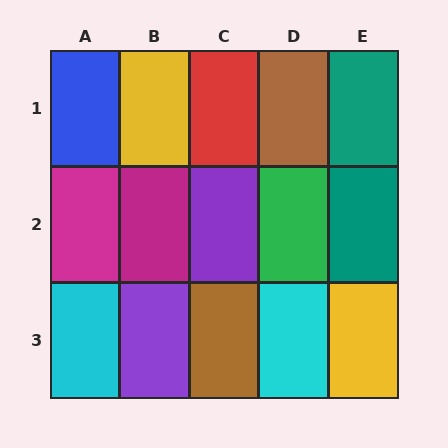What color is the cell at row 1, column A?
Blue.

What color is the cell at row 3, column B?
Purple.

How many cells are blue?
1 cell is blue.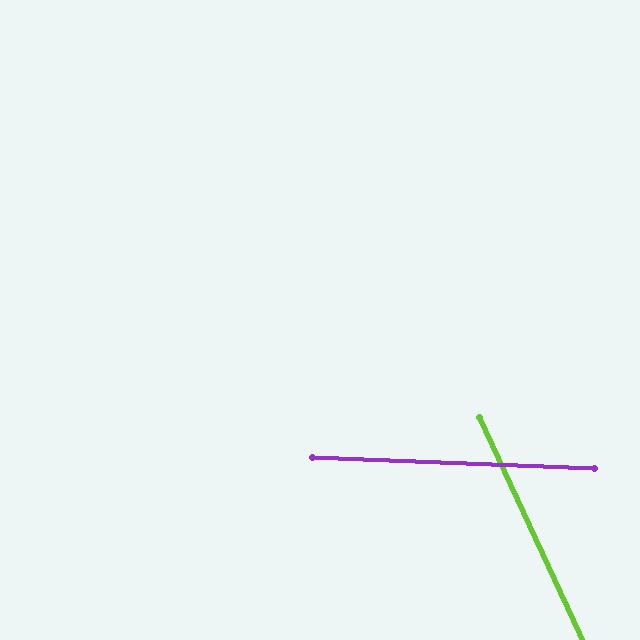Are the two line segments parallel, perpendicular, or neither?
Neither parallel nor perpendicular — they differ by about 63°.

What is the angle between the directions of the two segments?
Approximately 63 degrees.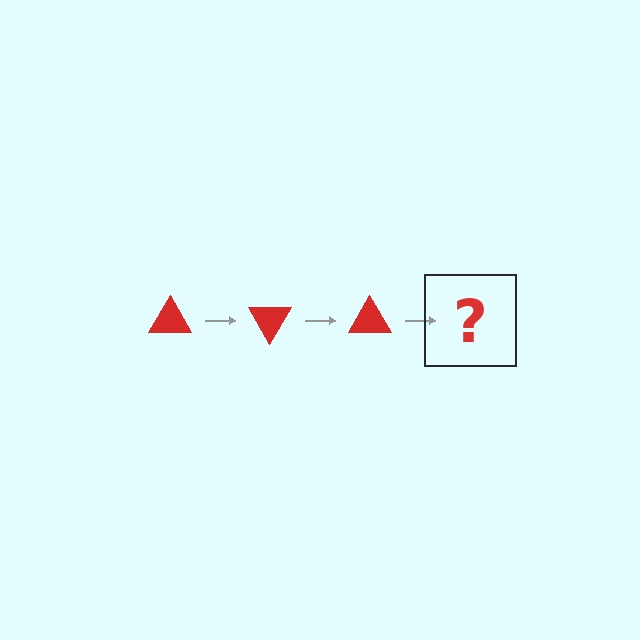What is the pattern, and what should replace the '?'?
The pattern is that the triangle rotates 60 degrees each step. The '?' should be a red triangle rotated 180 degrees.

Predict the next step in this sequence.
The next step is a red triangle rotated 180 degrees.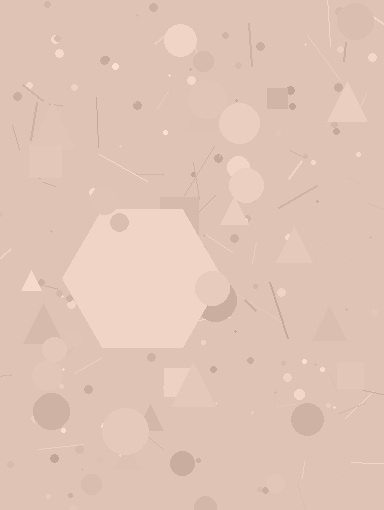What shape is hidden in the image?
A hexagon is hidden in the image.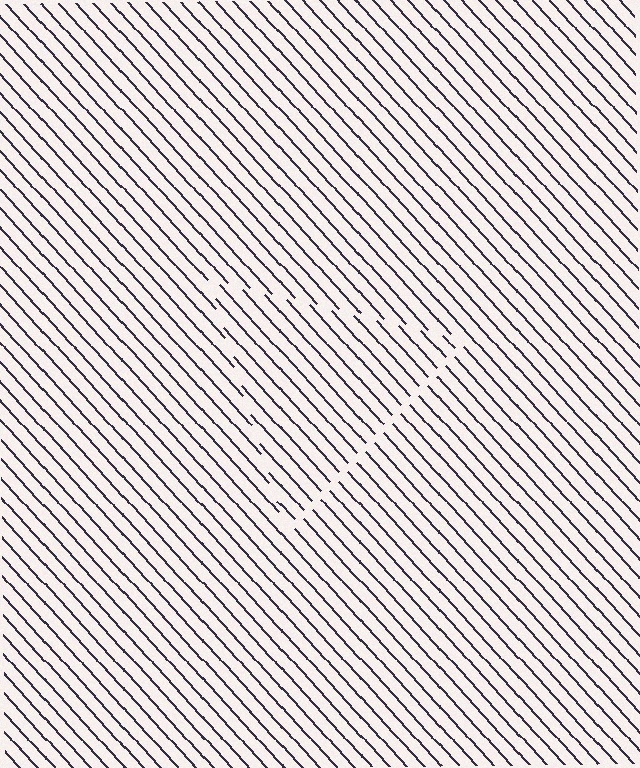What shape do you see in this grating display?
An illusory triangle. The interior of the shape contains the same grating, shifted by half a period — the contour is defined by the phase discontinuity where line-ends from the inner and outer gratings abut.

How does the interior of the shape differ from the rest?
The interior of the shape contains the same grating, shifted by half a period — the contour is defined by the phase discontinuity where line-ends from the inner and outer gratings abut.